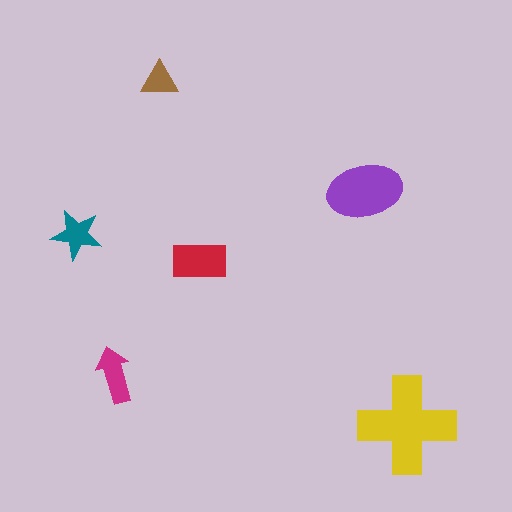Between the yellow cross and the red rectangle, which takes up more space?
The yellow cross.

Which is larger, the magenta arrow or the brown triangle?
The magenta arrow.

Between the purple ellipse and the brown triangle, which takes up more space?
The purple ellipse.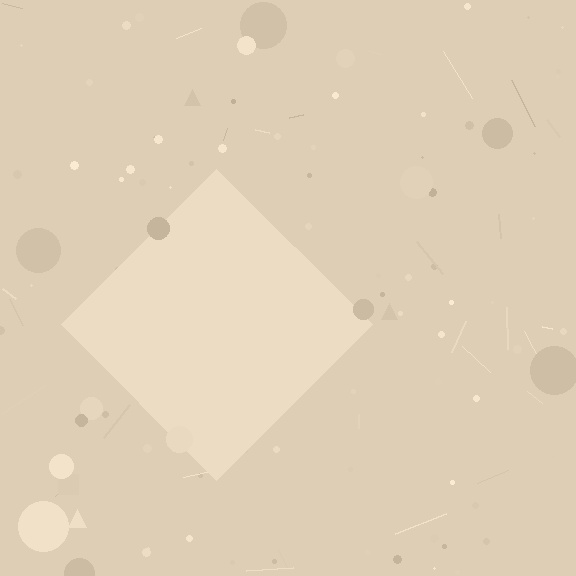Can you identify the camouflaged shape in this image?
The camouflaged shape is a diamond.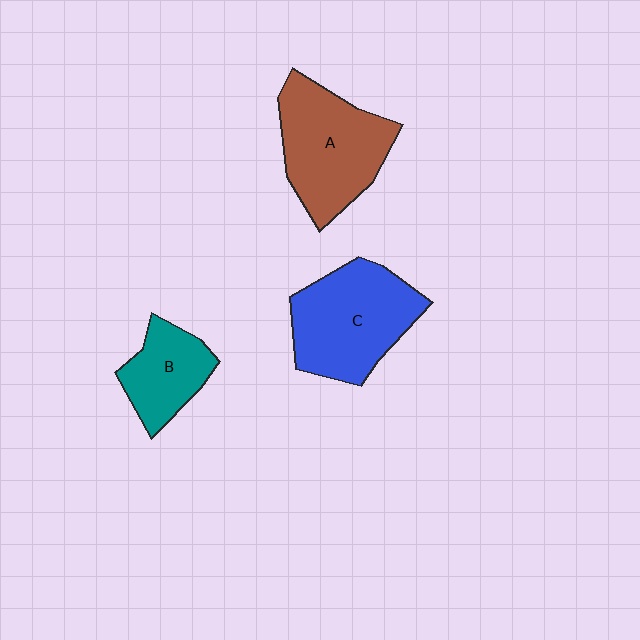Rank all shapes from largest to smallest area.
From largest to smallest: C (blue), A (brown), B (teal).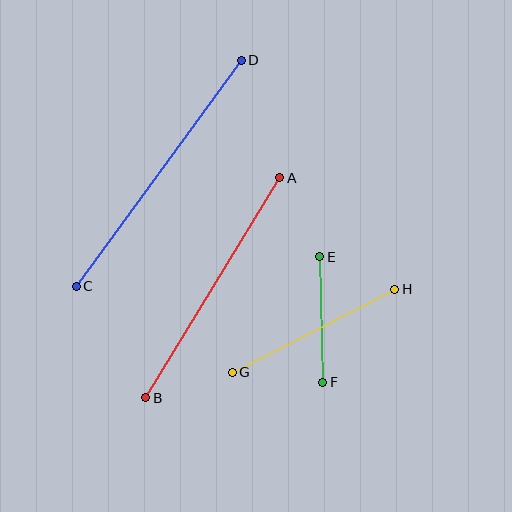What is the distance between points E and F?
The distance is approximately 126 pixels.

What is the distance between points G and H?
The distance is approximately 182 pixels.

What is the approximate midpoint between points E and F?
The midpoint is at approximately (321, 319) pixels.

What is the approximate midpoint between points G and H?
The midpoint is at approximately (313, 331) pixels.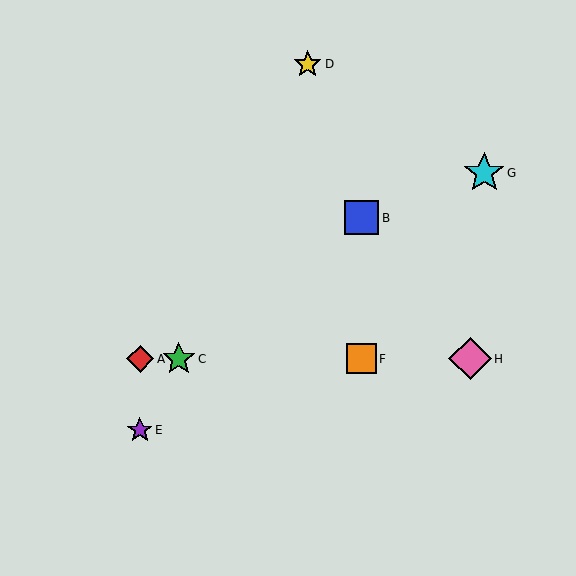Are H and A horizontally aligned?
Yes, both are at y≈359.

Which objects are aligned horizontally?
Objects A, C, F, H are aligned horizontally.